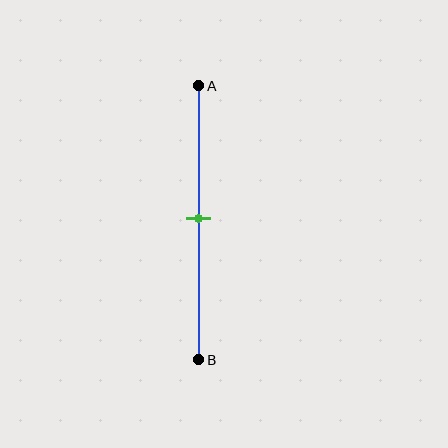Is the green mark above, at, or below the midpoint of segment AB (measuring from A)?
The green mark is approximately at the midpoint of segment AB.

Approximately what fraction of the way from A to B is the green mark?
The green mark is approximately 50% of the way from A to B.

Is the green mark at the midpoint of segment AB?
Yes, the mark is approximately at the midpoint.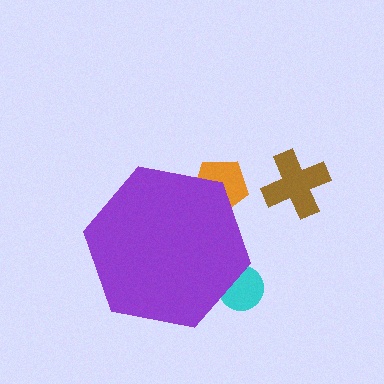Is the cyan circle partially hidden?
Yes, the cyan circle is partially hidden behind the purple hexagon.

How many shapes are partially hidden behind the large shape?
2 shapes are partially hidden.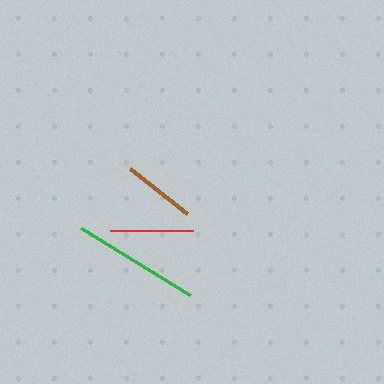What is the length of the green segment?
The green segment is approximately 128 pixels long.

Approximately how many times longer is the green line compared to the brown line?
The green line is approximately 1.8 times the length of the brown line.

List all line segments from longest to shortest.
From longest to shortest: green, red, brown.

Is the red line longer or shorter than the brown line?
The red line is longer than the brown line.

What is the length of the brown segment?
The brown segment is approximately 73 pixels long.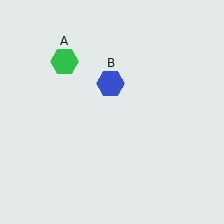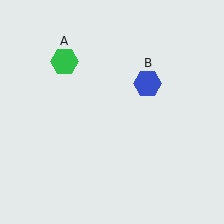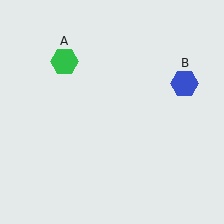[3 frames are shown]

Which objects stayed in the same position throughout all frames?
Green hexagon (object A) remained stationary.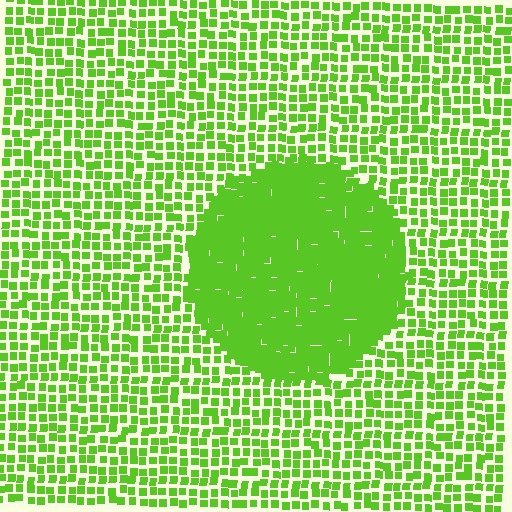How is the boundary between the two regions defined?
The boundary is defined by a change in element density (approximately 2.3x ratio). All elements are the same color, size, and shape.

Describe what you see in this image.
The image contains small lime elements arranged at two different densities. A circle-shaped region is visible where the elements are more densely packed than the surrounding area.